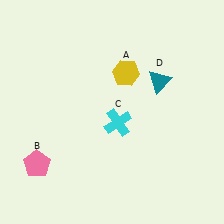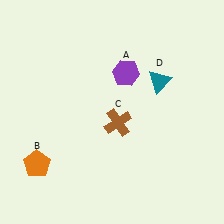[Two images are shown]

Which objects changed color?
A changed from yellow to purple. B changed from pink to orange. C changed from cyan to brown.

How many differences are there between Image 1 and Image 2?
There are 3 differences between the two images.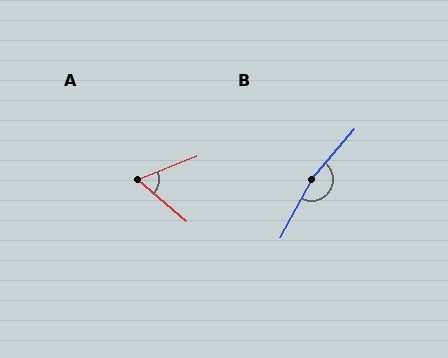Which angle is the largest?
B, at approximately 167 degrees.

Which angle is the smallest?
A, at approximately 62 degrees.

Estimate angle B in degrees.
Approximately 167 degrees.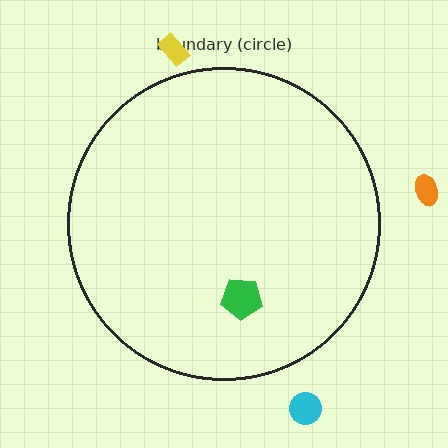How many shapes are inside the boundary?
1 inside, 3 outside.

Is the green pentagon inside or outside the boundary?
Inside.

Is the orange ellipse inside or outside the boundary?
Outside.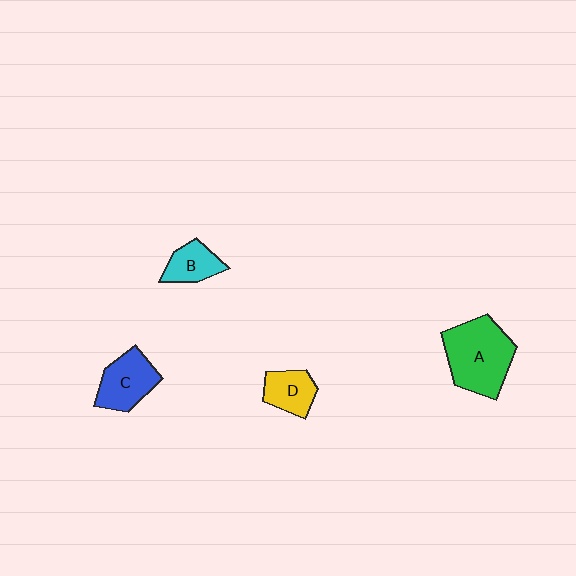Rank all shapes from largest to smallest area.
From largest to smallest: A (green), C (blue), D (yellow), B (cyan).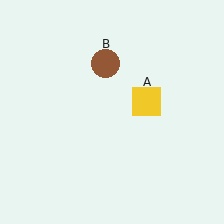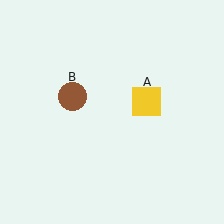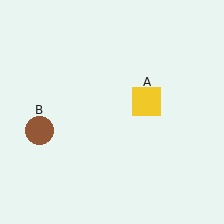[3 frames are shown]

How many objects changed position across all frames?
1 object changed position: brown circle (object B).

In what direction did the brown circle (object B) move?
The brown circle (object B) moved down and to the left.